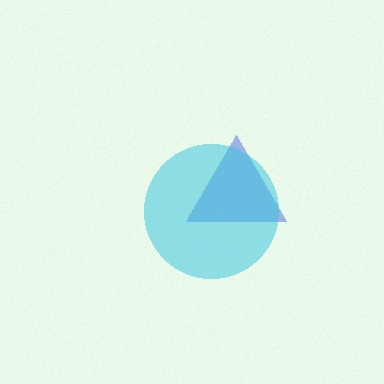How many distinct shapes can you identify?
There are 2 distinct shapes: a blue triangle, a cyan circle.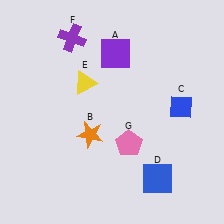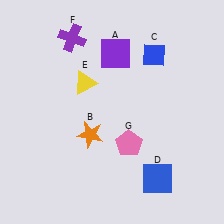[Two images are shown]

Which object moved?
The blue diamond (C) moved up.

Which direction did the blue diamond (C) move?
The blue diamond (C) moved up.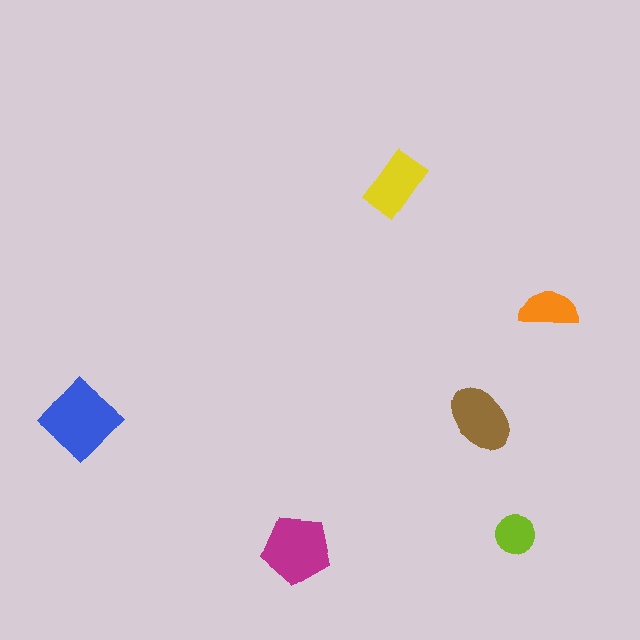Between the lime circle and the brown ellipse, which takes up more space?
The brown ellipse.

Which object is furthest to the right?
The orange semicircle is rightmost.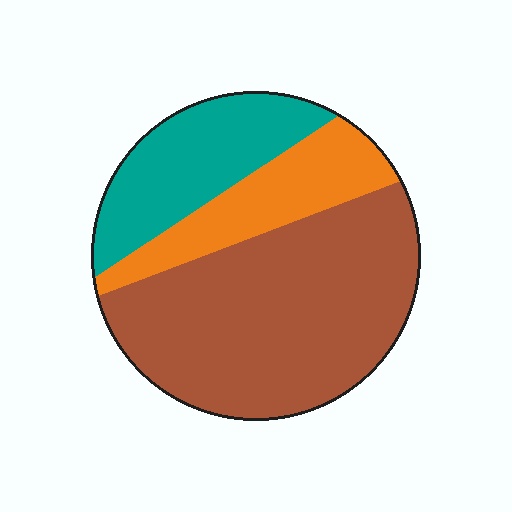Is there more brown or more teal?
Brown.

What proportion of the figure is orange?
Orange takes up about one fifth (1/5) of the figure.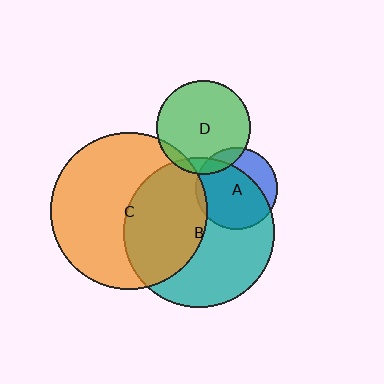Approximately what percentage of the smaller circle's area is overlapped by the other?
Approximately 5%.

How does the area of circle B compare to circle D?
Approximately 2.6 times.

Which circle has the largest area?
Circle C (orange).